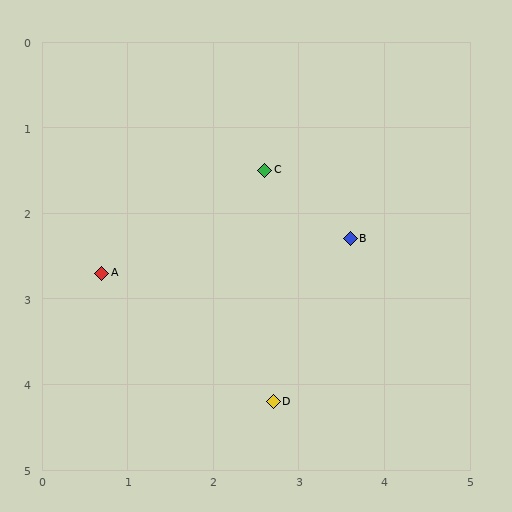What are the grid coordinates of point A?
Point A is at approximately (0.7, 2.7).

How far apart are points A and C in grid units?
Points A and C are about 2.2 grid units apart.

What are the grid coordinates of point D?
Point D is at approximately (2.7, 4.2).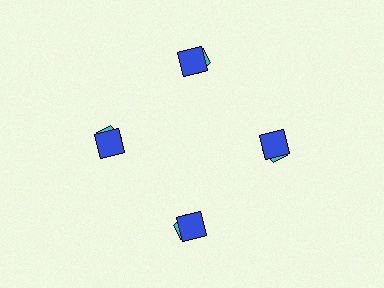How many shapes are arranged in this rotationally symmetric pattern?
There are 8 shapes, arranged in 4 groups of 2.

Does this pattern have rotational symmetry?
Yes, this pattern has 4-fold rotational symmetry. It looks the same after rotating 90 degrees around the center.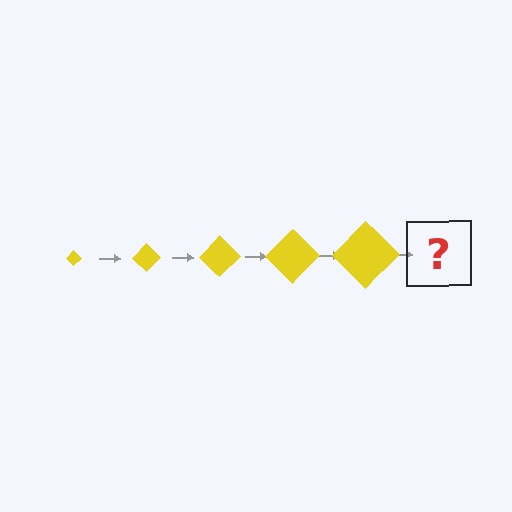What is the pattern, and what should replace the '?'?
The pattern is that the diamond gets progressively larger each step. The '?' should be a yellow diamond, larger than the previous one.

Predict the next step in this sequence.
The next step is a yellow diamond, larger than the previous one.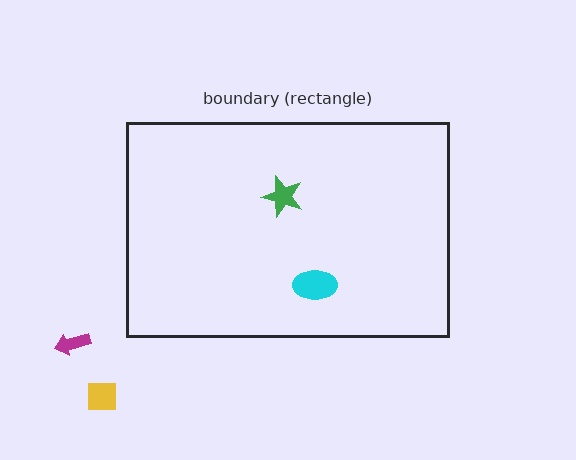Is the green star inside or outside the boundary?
Inside.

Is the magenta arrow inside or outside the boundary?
Outside.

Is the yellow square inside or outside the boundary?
Outside.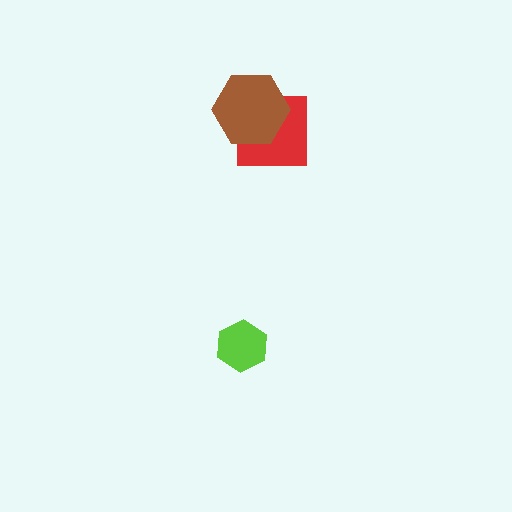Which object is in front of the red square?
The brown hexagon is in front of the red square.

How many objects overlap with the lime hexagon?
0 objects overlap with the lime hexagon.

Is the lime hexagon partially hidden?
No, no other shape covers it.